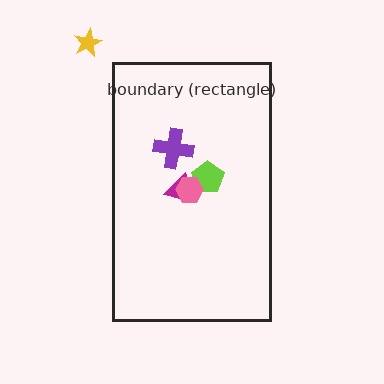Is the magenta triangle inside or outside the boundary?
Inside.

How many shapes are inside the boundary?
4 inside, 1 outside.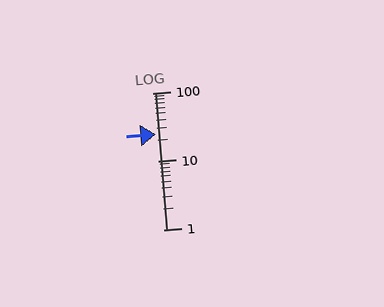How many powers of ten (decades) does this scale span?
The scale spans 2 decades, from 1 to 100.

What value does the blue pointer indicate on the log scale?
The pointer indicates approximately 25.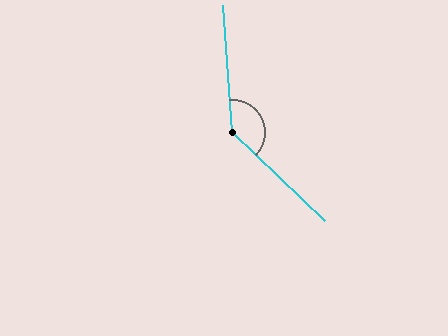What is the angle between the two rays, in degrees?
Approximately 138 degrees.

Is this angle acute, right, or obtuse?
It is obtuse.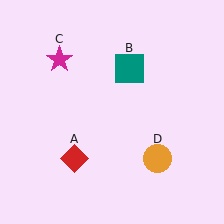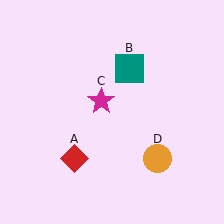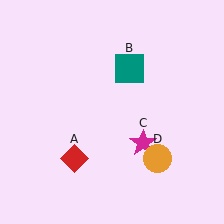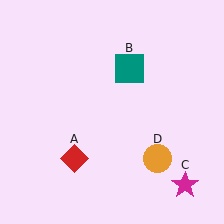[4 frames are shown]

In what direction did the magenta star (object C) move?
The magenta star (object C) moved down and to the right.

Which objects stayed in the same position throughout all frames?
Red diamond (object A) and teal square (object B) and orange circle (object D) remained stationary.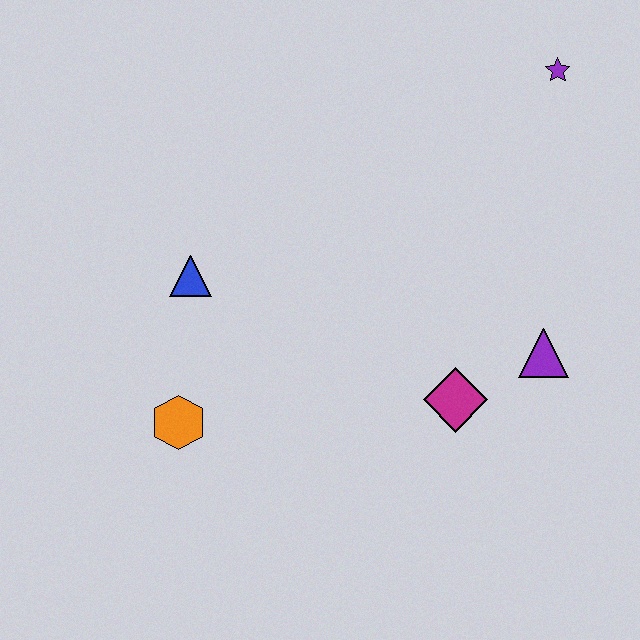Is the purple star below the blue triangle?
No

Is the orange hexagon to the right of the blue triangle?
No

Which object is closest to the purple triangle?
The magenta diamond is closest to the purple triangle.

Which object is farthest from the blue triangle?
The purple star is farthest from the blue triangle.